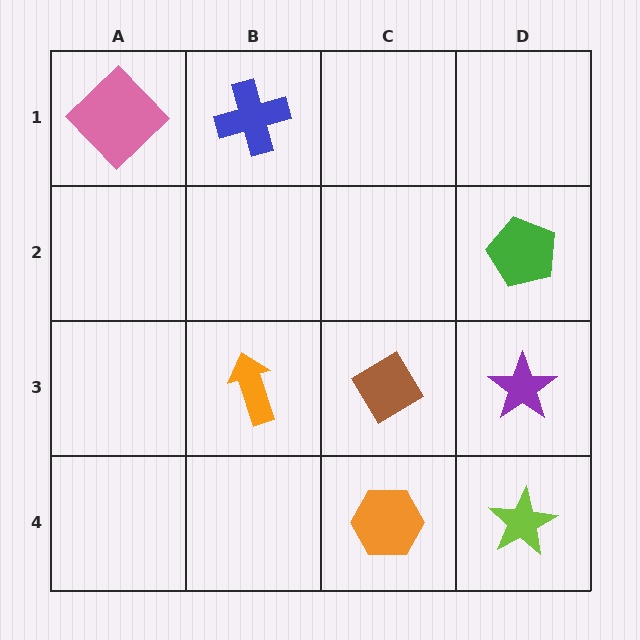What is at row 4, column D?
A lime star.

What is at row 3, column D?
A purple star.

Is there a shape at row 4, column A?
No, that cell is empty.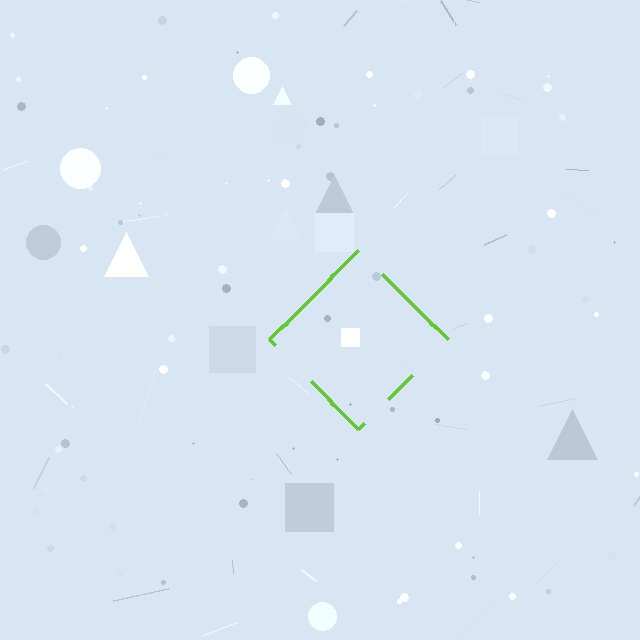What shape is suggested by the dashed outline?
The dashed outline suggests a diamond.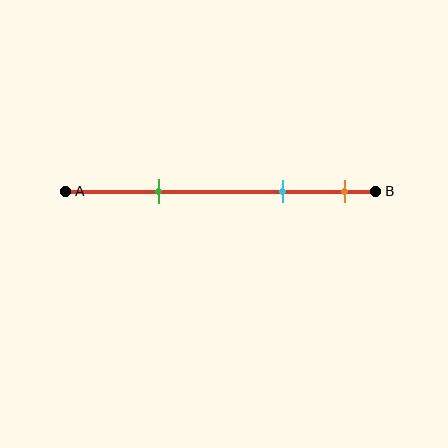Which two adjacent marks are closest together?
The cyan and orange marks are the closest adjacent pair.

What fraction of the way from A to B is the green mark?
The green mark is approximately 30% (0.3) of the way from A to B.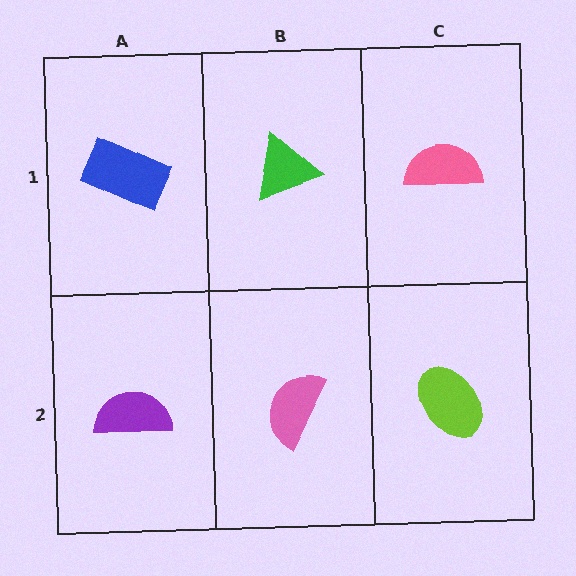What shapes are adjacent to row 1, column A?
A purple semicircle (row 2, column A), a green triangle (row 1, column B).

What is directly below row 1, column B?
A pink semicircle.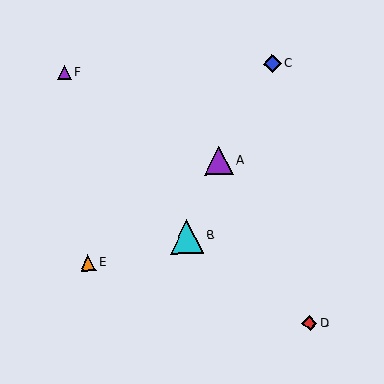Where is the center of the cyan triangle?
The center of the cyan triangle is at (186, 236).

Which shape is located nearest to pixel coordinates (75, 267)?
The orange triangle (labeled E) at (88, 263) is nearest to that location.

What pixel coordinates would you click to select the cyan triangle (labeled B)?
Click at (186, 236) to select the cyan triangle B.